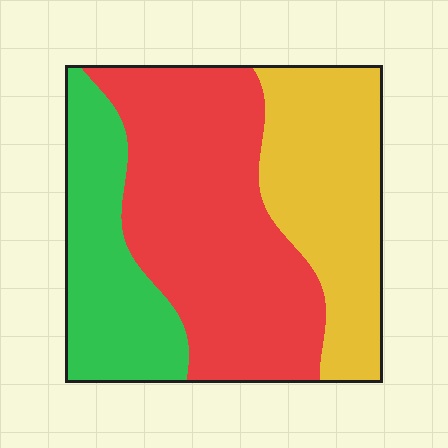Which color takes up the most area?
Red, at roughly 45%.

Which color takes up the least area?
Green, at roughly 25%.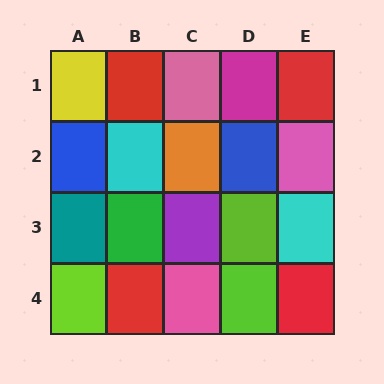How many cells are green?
1 cell is green.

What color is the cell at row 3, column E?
Cyan.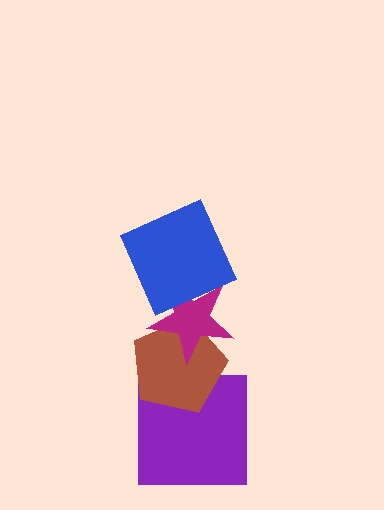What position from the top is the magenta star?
The magenta star is 2nd from the top.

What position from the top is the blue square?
The blue square is 1st from the top.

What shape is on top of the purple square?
The brown pentagon is on top of the purple square.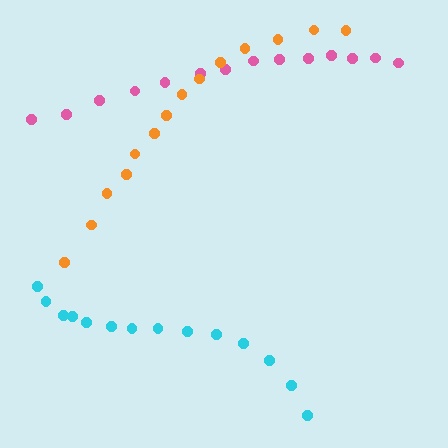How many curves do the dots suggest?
There are 3 distinct paths.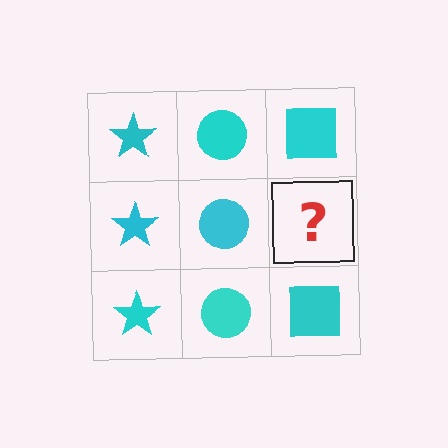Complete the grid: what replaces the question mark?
The question mark should be replaced with a cyan square.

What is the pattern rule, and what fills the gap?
The rule is that each column has a consistent shape. The gap should be filled with a cyan square.